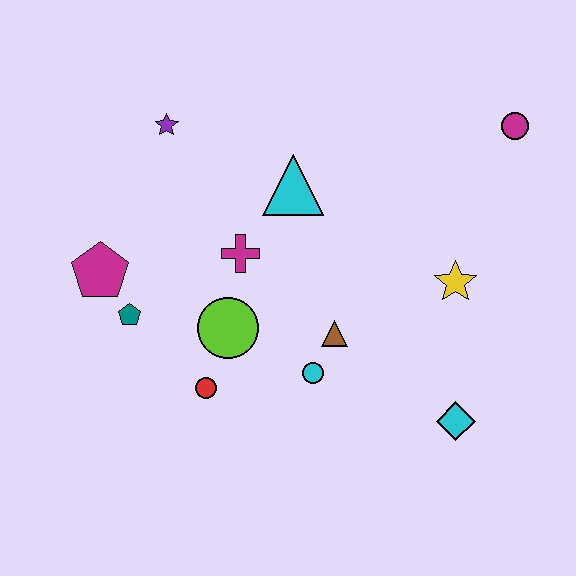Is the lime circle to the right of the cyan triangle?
No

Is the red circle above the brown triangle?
No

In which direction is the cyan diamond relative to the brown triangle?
The cyan diamond is to the right of the brown triangle.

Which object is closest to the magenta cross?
The lime circle is closest to the magenta cross.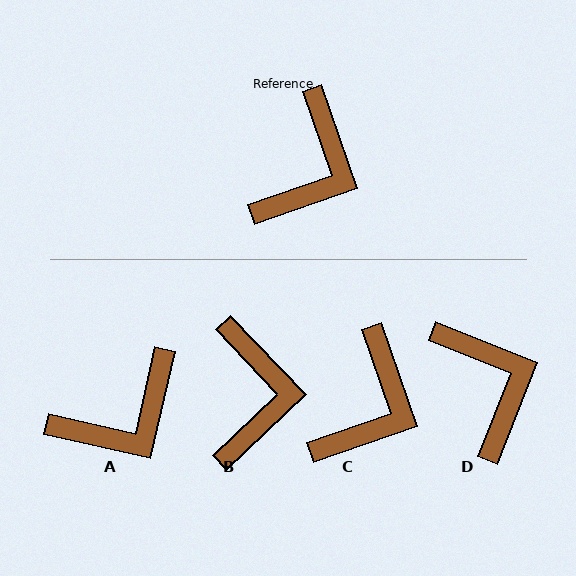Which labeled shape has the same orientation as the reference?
C.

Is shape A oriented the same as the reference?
No, it is off by about 32 degrees.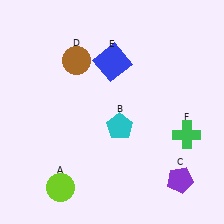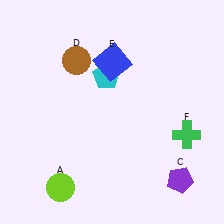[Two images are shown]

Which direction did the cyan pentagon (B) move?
The cyan pentagon (B) moved up.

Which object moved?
The cyan pentagon (B) moved up.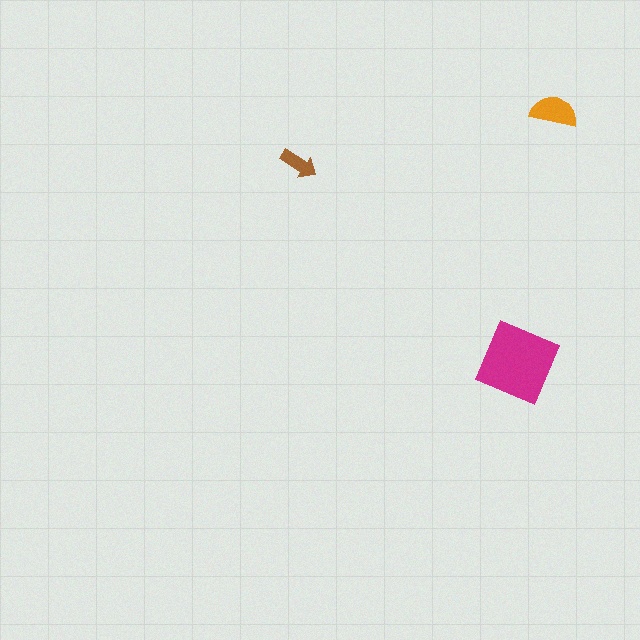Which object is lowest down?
The magenta diamond is bottommost.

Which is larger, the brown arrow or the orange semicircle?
The orange semicircle.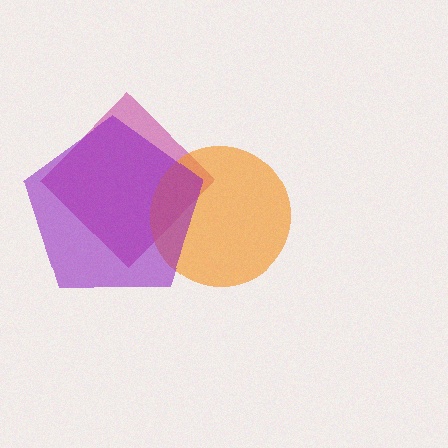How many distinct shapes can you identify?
There are 3 distinct shapes: a magenta diamond, an orange circle, a purple pentagon.